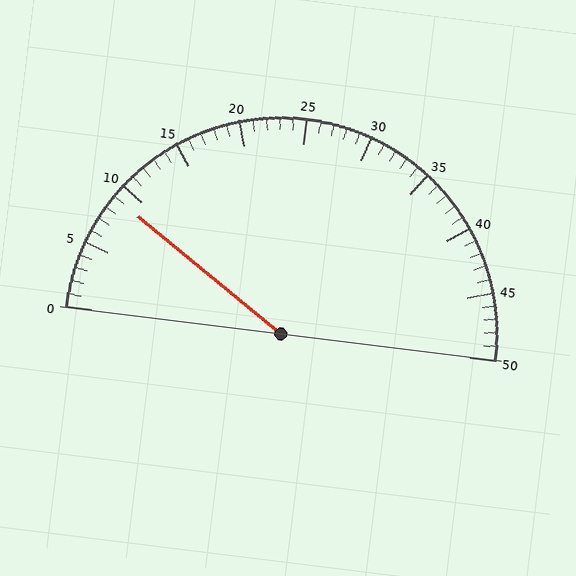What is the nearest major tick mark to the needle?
The nearest major tick mark is 10.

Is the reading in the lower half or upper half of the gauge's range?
The reading is in the lower half of the range (0 to 50).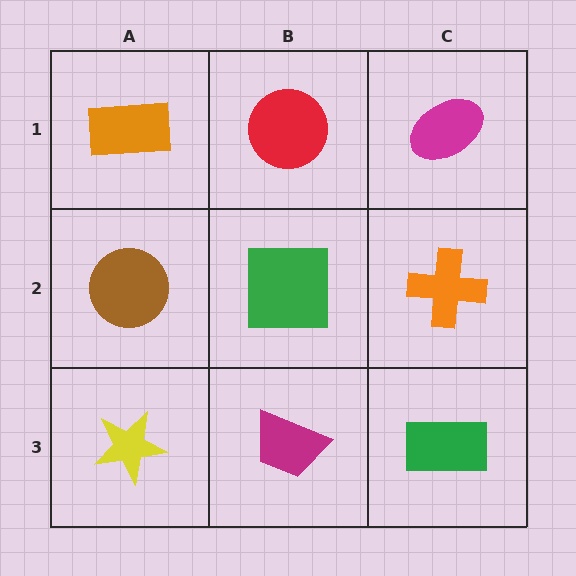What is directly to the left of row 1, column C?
A red circle.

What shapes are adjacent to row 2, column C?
A magenta ellipse (row 1, column C), a green rectangle (row 3, column C), a green square (row 2, column B).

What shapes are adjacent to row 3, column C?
An orange cross (row 2, column C), a magenta trapezoid (row 3, column B).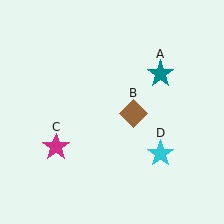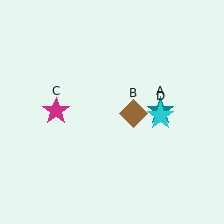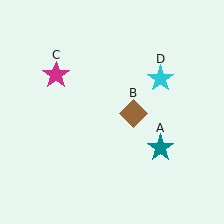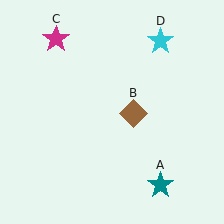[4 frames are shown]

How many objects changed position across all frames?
3 objects changed position: teal star (object A), magenta star (object C), cyan star (object D).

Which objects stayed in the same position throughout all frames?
Brown diamond (object B) remained stationary.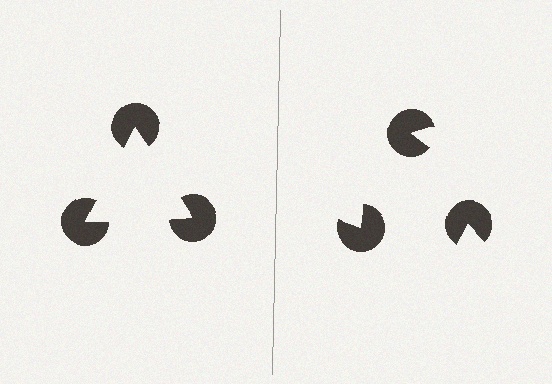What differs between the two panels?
The pac-man discs are positioned identically on both sides; only the wedge orientations differ. On the left they align to a triangle; on the right they are misaligned.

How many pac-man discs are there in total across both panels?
6 — 3 on each side.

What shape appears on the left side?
An illusory triangle.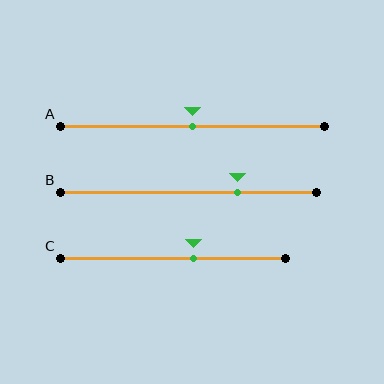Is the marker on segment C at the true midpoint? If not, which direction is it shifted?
No, the marker on segment C is shifted to the right by about 9% of the segment length.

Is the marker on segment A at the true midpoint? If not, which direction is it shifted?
Yes, the marker on segment A is at the true midpoint.